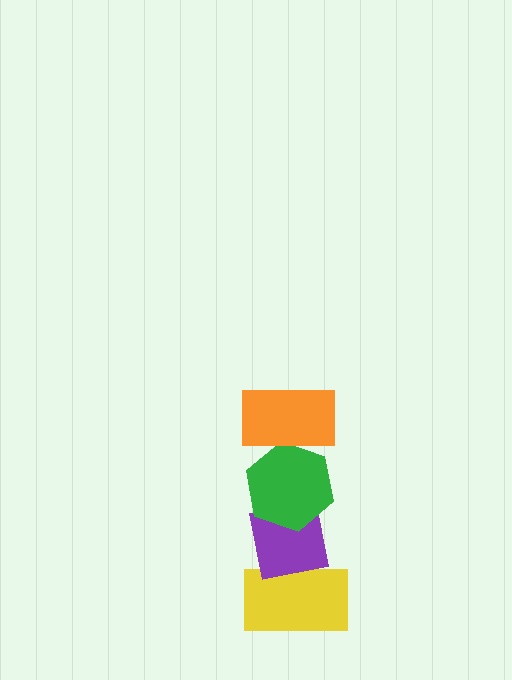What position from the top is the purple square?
The purple square is 3rd from the top.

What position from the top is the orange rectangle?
The orange rectangle is 1st from the top.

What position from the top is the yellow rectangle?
The yellow rectangle is 4th from the top.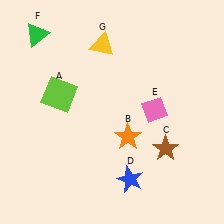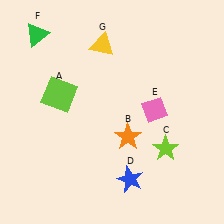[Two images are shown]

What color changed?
The star (C) changed from brown in Image 1 to lime in Image 2.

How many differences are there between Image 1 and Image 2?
There is 1 difference between the two images.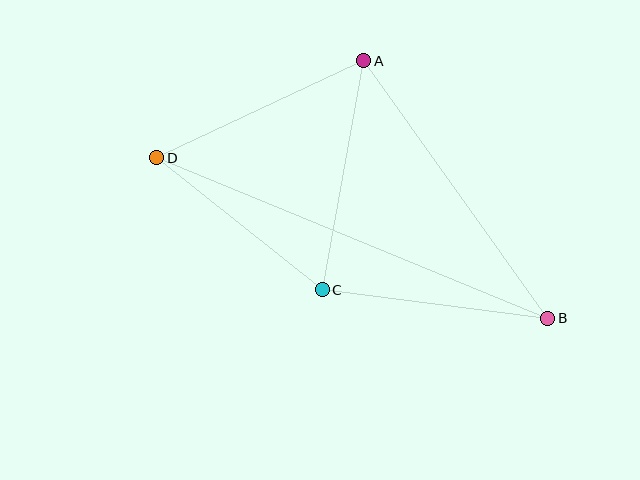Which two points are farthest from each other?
Points B and D are farthest from each other.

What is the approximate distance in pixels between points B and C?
The distance between B and C is approximately 227 pixels.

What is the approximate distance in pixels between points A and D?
The distance between A and D is approximately 229 pixels.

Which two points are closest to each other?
Points C and D are closest to each other.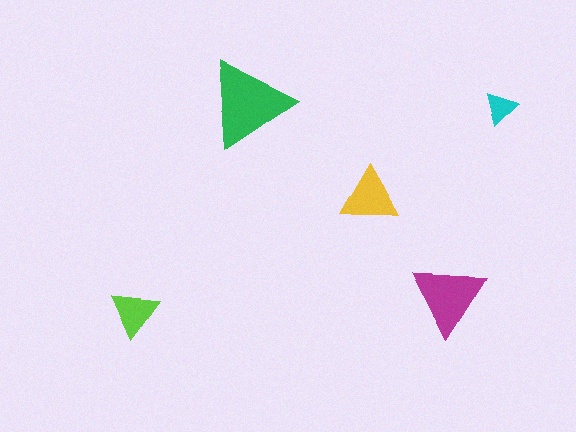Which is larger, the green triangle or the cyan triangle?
The green one.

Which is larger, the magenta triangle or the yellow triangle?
The magenta one.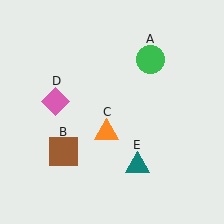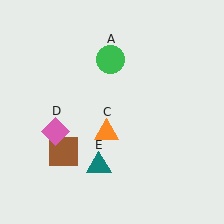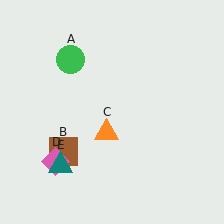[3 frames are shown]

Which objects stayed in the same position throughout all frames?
Brown square (object B) and orange triangle (object C) remained stationary.